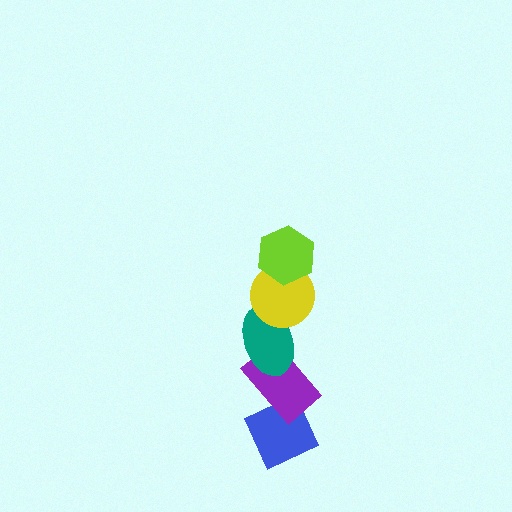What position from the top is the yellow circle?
The yellow circle is 2nd from the top.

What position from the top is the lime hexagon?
The lime hexagon is 1st from the top.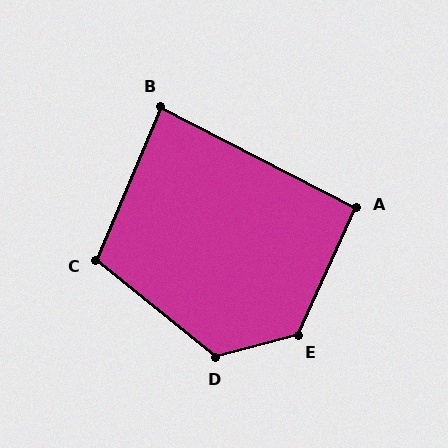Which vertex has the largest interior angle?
E, at approximately 130 degrees.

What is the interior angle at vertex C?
Approximately 106 degrees (obtuse).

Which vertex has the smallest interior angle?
B, at approximately 86 degrees.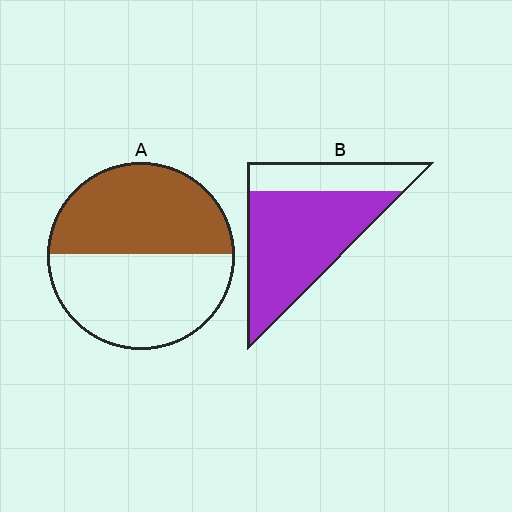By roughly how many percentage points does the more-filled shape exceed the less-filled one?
By roughly 25 percentage points (B over A).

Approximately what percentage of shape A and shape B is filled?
A is approximately 50% and B is approximately 70%.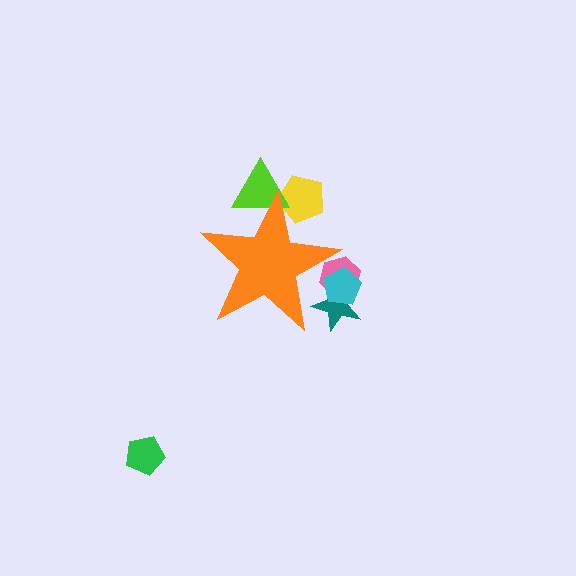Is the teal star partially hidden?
Yes, the teal star is partially hidden behind the orange star.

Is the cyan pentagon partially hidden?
Yes, the cyan pentagon is partially hidden behind the orange star.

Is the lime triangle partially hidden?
Yes, the lime triangle is partially hidden behind the orange star.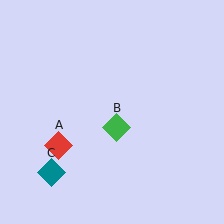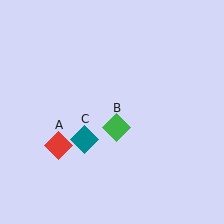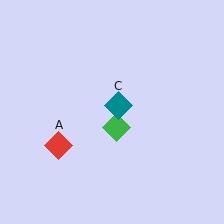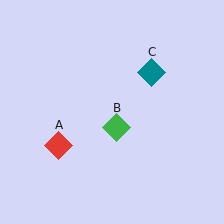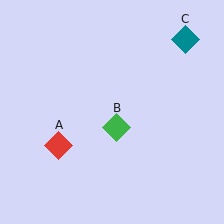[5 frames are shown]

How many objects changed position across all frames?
1 object changed position: teal diamond (object C).